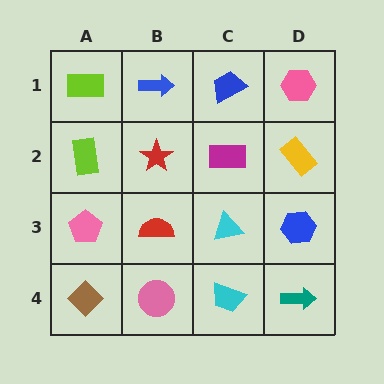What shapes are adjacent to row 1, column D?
A yellow rectangle (row 2, column D), a blue trapezoid (row 1, column C).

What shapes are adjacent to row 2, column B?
A blue arrow (row 1, column B), a red semicircle (row 3, column B), a lime rectangle (row 2, column A), a magenta rectangle (row 2, column C).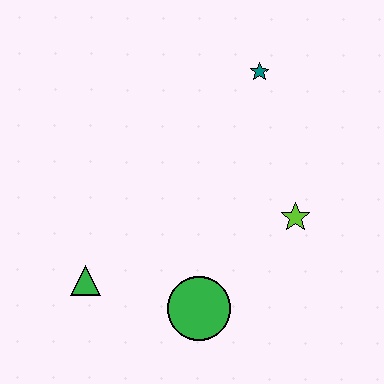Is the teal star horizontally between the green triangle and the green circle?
No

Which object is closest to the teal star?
The lime star is closest to the teal star.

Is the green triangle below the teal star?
Yes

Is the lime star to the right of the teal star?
Yes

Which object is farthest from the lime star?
The green triangle is farthest from the lime star.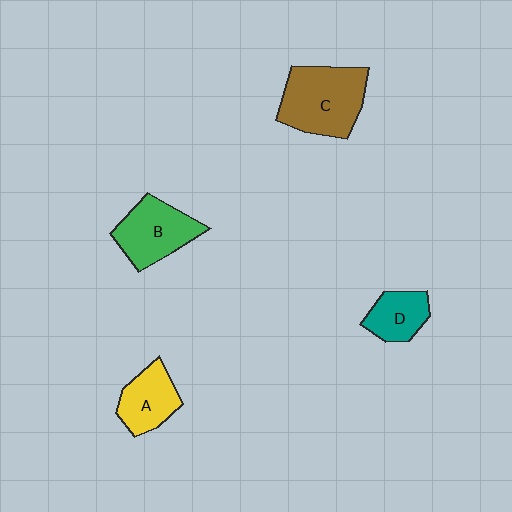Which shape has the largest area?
Shape C (brown).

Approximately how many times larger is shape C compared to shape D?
Approximately 2.0 times.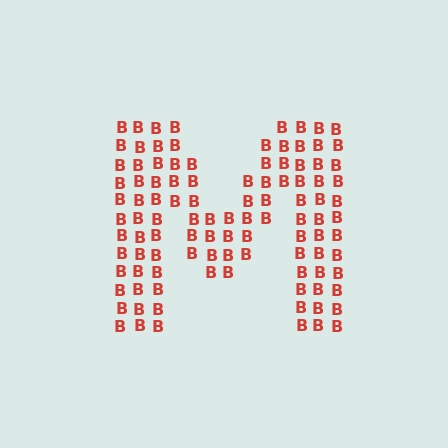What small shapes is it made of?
It is made of small letter B's.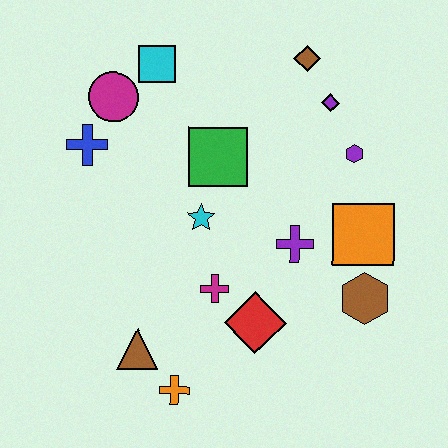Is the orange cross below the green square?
Yes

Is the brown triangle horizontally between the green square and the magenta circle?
Yes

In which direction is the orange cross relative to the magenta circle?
The orange cross is below the magenta circle.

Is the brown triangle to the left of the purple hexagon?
Yes